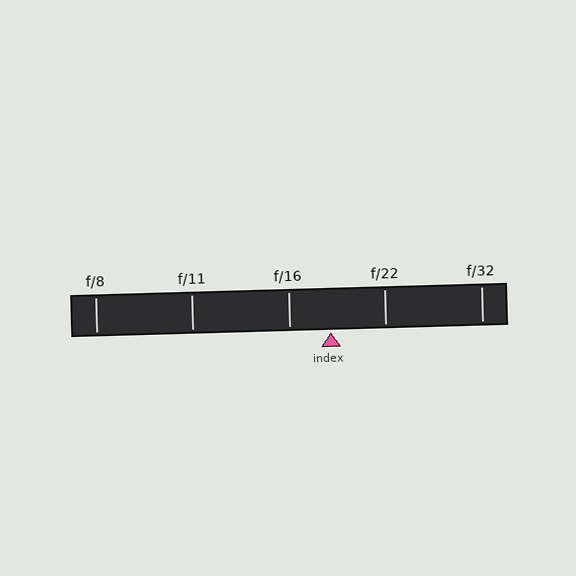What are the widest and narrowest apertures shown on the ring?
The widest aperture shown is f/8 and the narrowest is f/32.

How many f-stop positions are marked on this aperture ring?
There are 5 f-stop positions marked.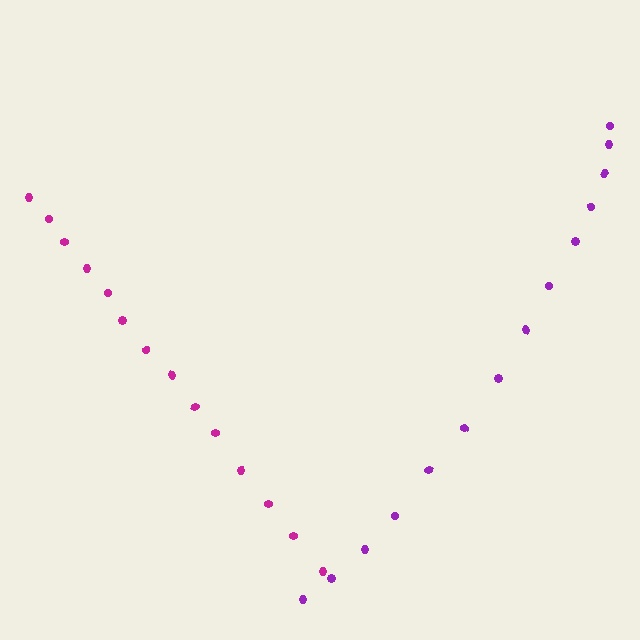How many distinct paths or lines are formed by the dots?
There are 2 distinct paths.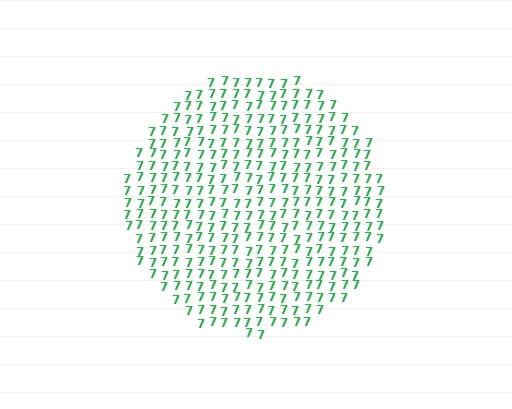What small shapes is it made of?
It is made of small digit 7's.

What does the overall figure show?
The overall figure shows a circle.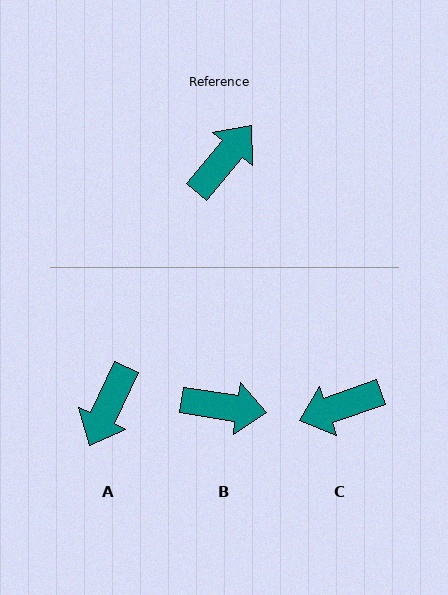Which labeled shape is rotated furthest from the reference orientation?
A, about 165 degrees away.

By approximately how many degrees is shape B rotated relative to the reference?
Approximately 58 degrees clockwise.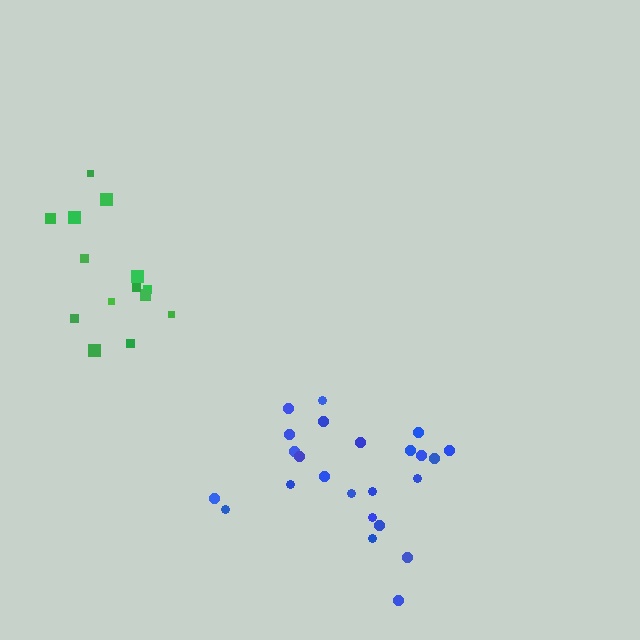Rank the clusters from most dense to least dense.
green, blue.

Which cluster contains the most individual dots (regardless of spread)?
Blue (24).